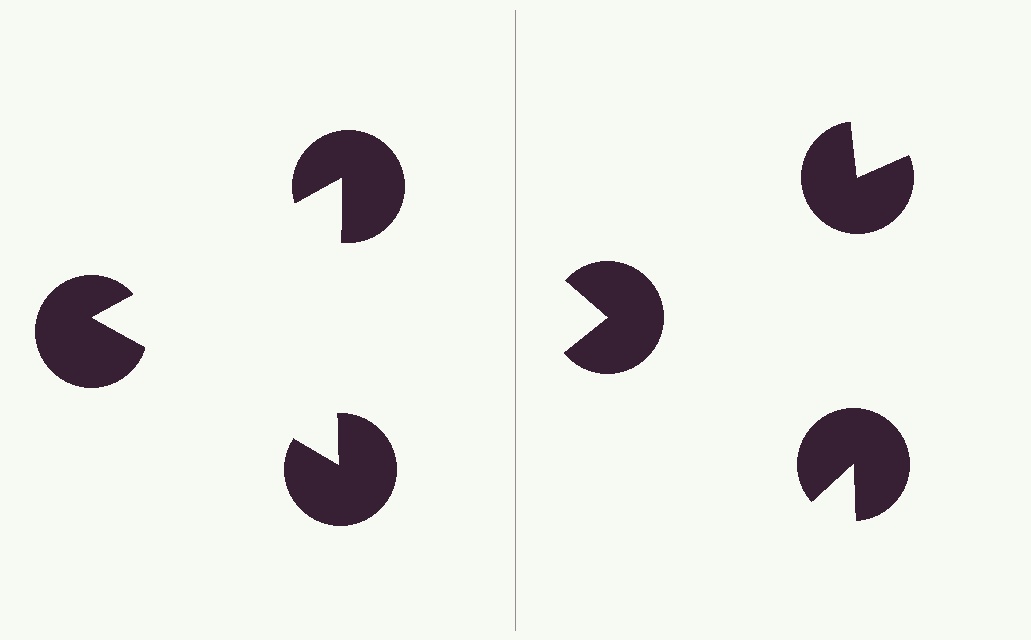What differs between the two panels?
The pac-man discs are positioned identically on both sides; only the wedge orientations differ. On the left they align to a triangle; on the right they are misaligned.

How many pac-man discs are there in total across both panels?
6 — 3 on each side.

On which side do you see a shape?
An illusory triangle appears on the left side. On the right side the wedge cuts are rotated, so no coherent shape forms.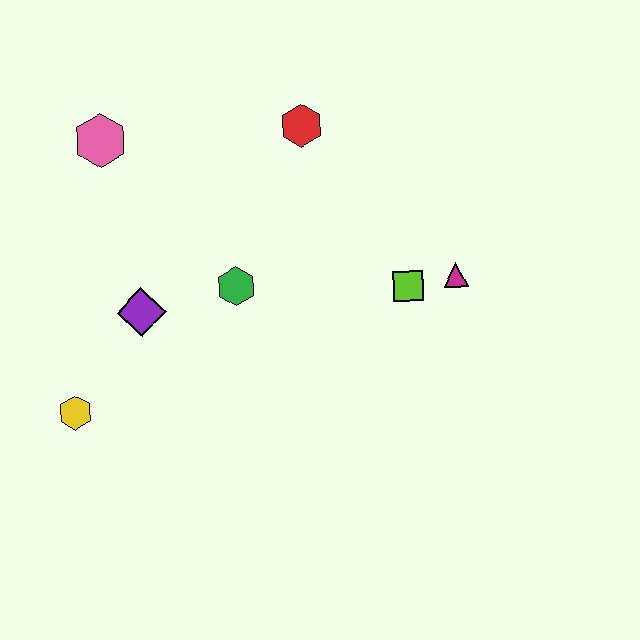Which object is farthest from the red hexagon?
The yellow hexagon is farthest from the red hexagon.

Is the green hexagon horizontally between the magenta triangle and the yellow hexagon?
Yes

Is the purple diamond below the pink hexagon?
Yes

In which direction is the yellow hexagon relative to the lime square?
The yellow hexagon is to the left of the lime square.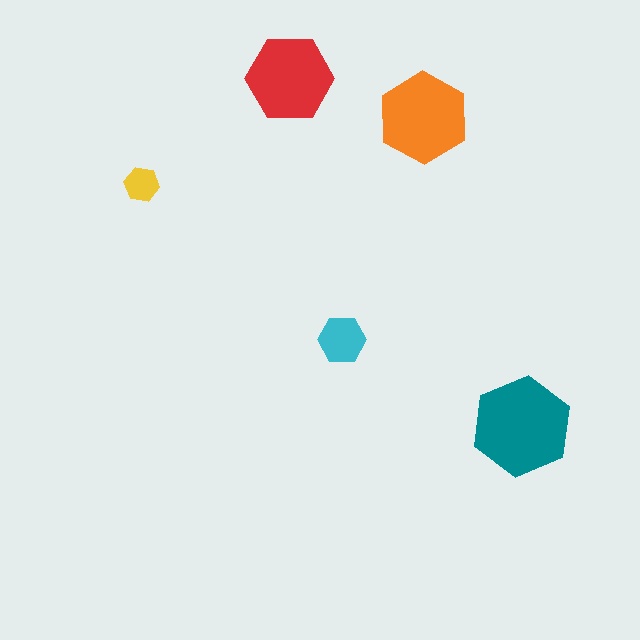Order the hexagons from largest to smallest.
the teal one, the orange one, the red one, the cyan one, the yellow one.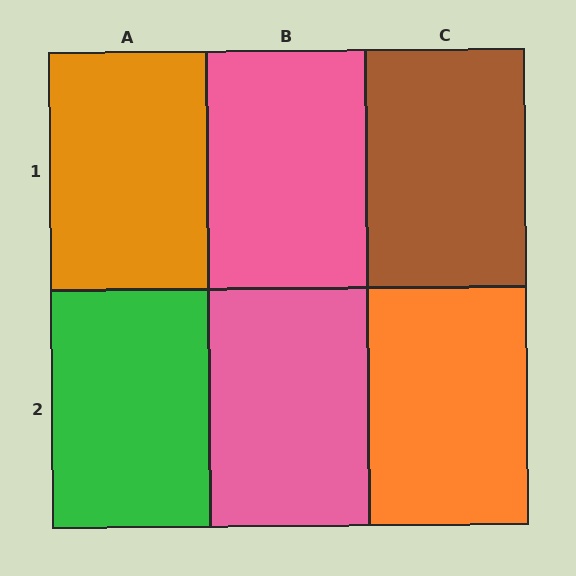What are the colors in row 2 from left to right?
Green, pink, orange.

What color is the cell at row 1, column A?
Orange.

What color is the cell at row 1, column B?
Pink.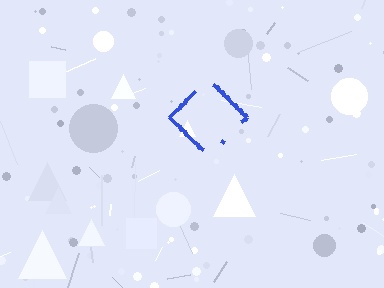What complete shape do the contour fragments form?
The contour fragments form a diamond.